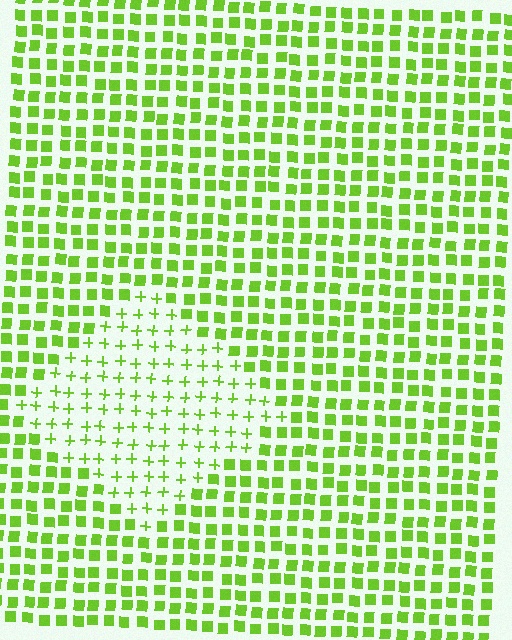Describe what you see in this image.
The image is filled with small lime elements arranged in a uniform grid. A diamond-shaped region contains plus signs, while the surrounding area contains squares. The boundary is defined purely by the change in element shape.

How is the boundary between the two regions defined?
The boundary is defined by a change in element shape: plus signs inside vs. squares outside. All elements share the same color and spacing.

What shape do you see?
I see a diamond.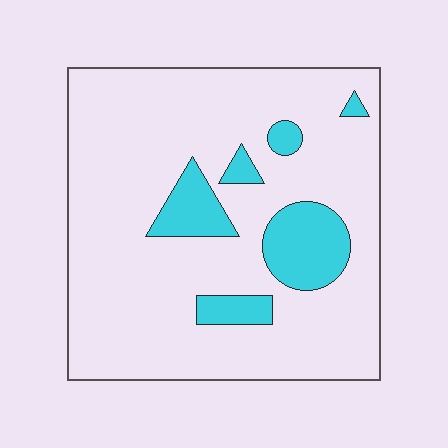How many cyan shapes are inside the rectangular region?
6.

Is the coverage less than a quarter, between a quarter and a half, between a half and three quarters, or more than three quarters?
Less than a quarter.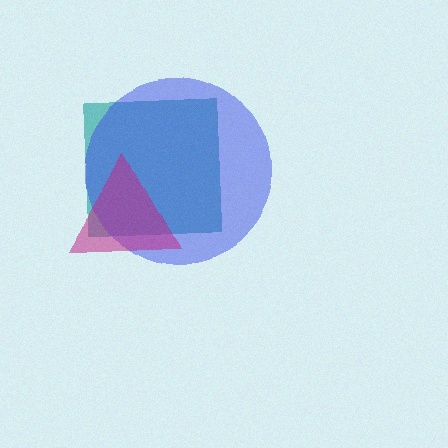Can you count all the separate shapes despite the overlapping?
Yes, there are 3 separate shapes.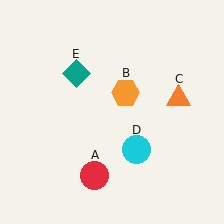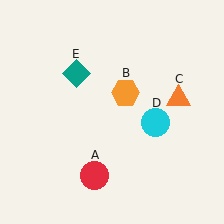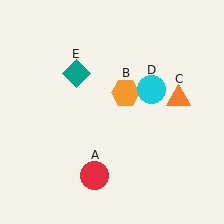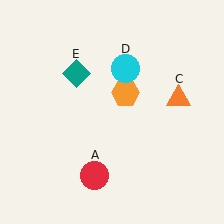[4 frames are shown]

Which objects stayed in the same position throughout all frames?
Red circle (object A) and orange hexagon (object B) and orange triangle (object C) and teal diamond (object E) remained stationary.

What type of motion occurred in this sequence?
The cyan circle (object D) rotated counterclockwise around the center of the scene.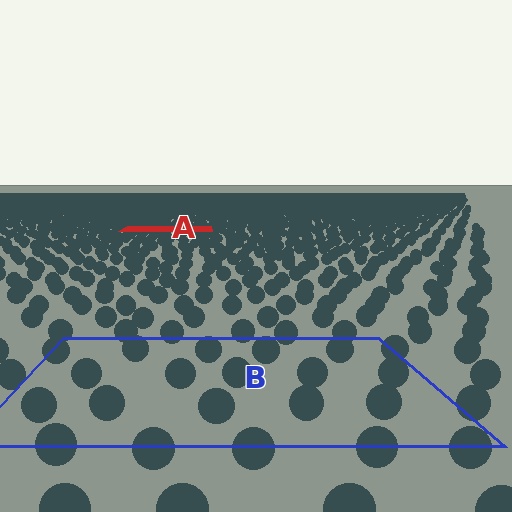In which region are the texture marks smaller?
The texture marks are smaller in region A, because it is farther away.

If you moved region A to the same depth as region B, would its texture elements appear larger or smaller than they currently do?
They would appear larger. At a closer depth, the same texture elements are projected at a bigger on-screen size.